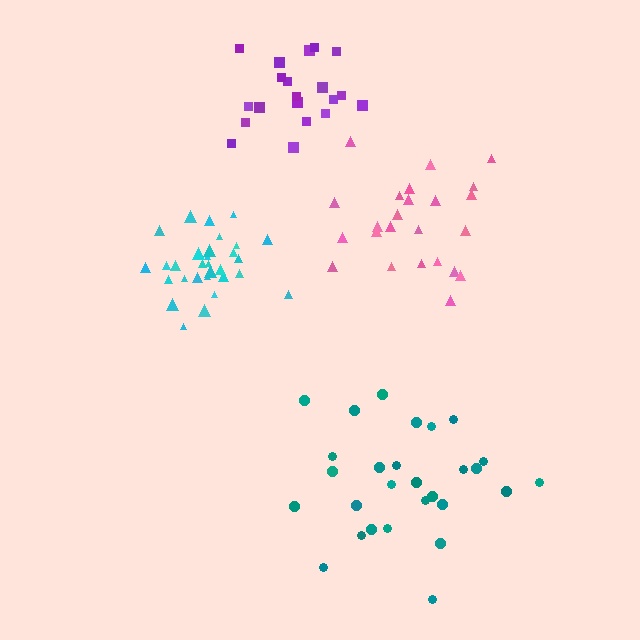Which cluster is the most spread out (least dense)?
Teal.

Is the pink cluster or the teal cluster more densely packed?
Pink.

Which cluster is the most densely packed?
Cyan.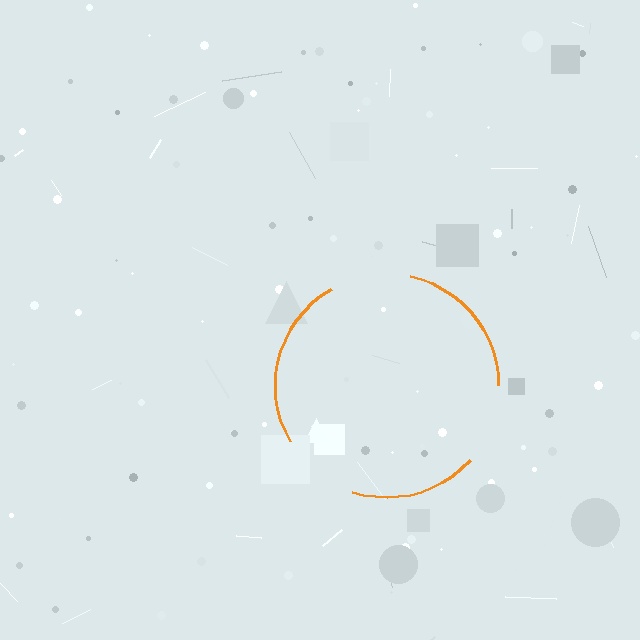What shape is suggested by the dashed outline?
The dashed outline suggests a circle.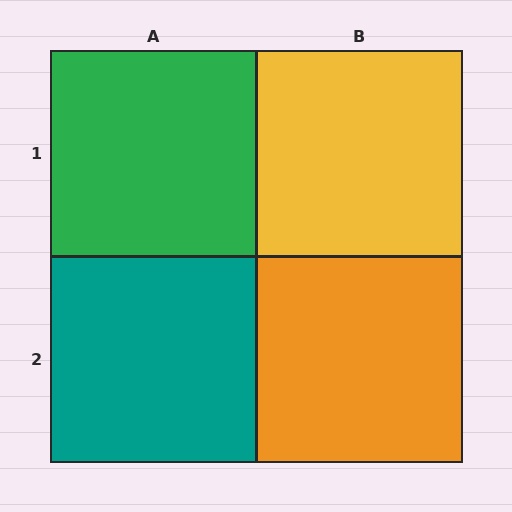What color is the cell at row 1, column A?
Green.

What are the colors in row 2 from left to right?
Teal, orange.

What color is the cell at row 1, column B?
Yellow.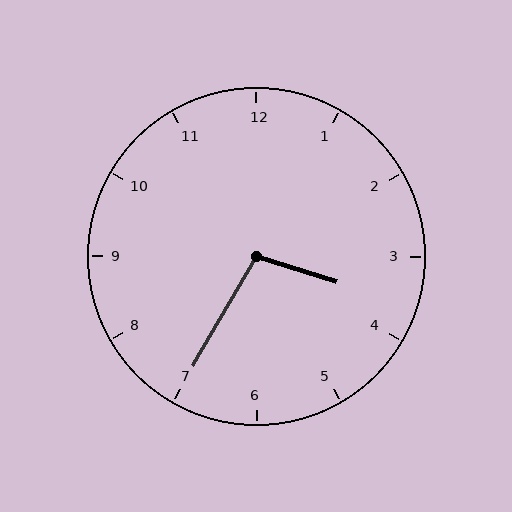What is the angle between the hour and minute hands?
Approximately 102 degrees.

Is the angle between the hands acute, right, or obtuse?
It is obtuse.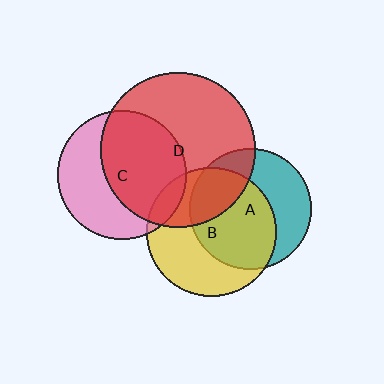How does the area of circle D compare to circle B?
Approximately 1.4 times.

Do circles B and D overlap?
Yes.